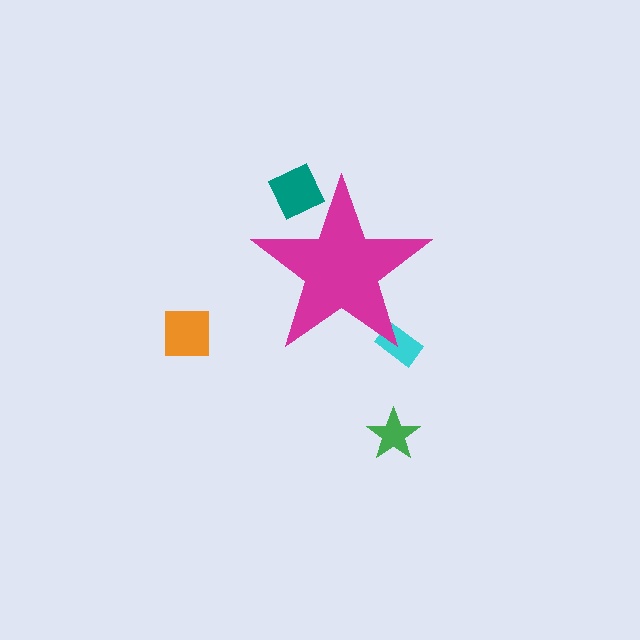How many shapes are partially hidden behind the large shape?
2 shapes are partially hidden.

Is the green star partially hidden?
No, the green star is fully visible.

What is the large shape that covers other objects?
A magenta star.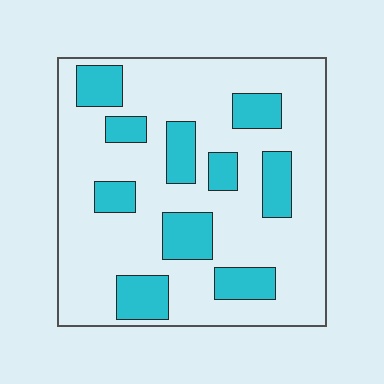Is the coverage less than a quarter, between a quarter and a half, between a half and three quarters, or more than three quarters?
Less than a quarter.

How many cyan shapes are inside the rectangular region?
10.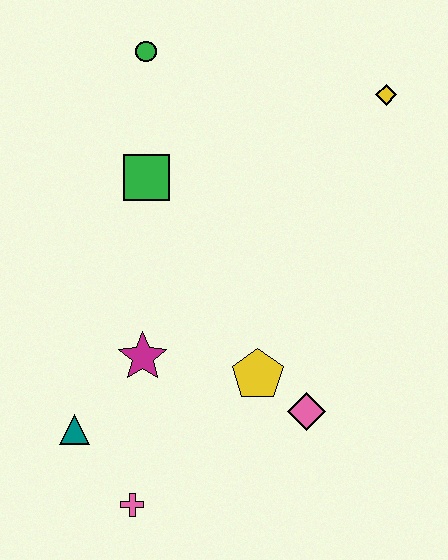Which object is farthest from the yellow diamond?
The pink cross is farthest from the yellow diamond.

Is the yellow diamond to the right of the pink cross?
Yes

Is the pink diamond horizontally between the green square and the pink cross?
No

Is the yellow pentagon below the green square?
Yes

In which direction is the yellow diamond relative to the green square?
The yellow diamond is to the right of the green square.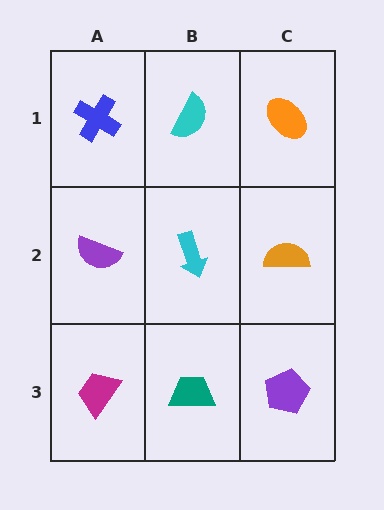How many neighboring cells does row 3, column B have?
3.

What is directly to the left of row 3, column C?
A teal trapezoid.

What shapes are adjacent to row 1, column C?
An orange semicircle (row 2, column C), a cyan semicircle (row 1, column B).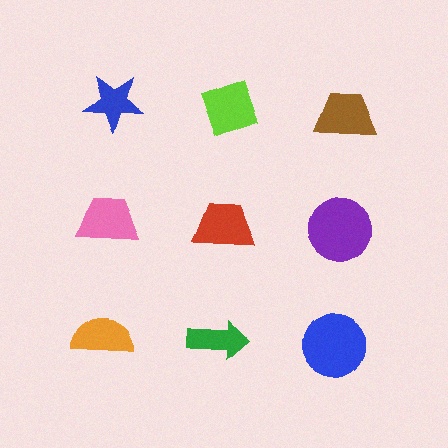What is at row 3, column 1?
An orange semicircle.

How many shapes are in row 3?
3 shapes.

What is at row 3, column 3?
A blue circle.